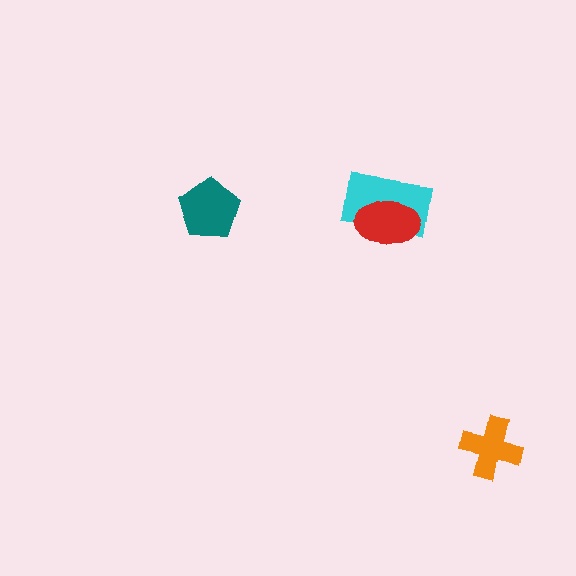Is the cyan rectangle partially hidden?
Yes, it is partially covered by another shape.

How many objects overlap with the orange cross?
0 objects overlap with the orange cross.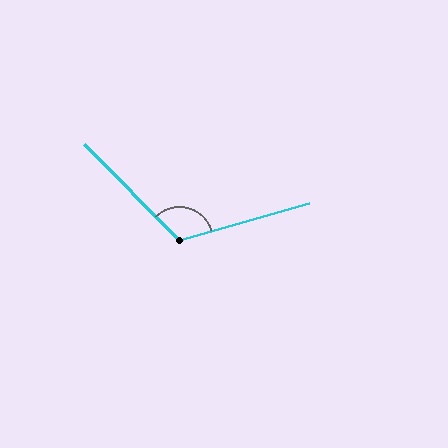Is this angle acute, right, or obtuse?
It is obtuse.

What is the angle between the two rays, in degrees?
Approximately 118 degrees.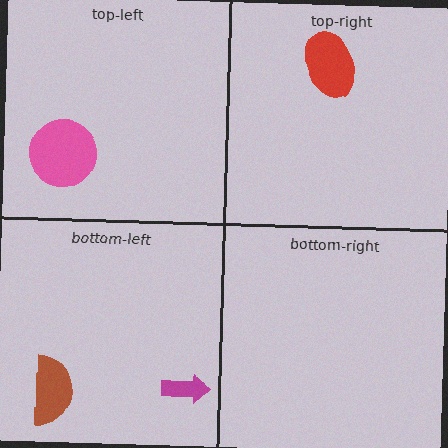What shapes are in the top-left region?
The pink circle.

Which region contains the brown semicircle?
The bottom-left region.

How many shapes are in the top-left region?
1.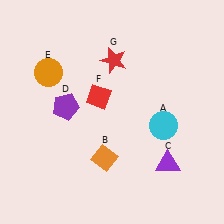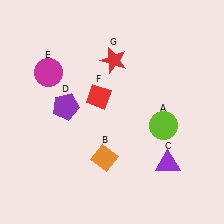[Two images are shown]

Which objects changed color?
A changed from cyan to lime. E changed from orange to magenta.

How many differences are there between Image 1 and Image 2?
There are 2 differences between the two images.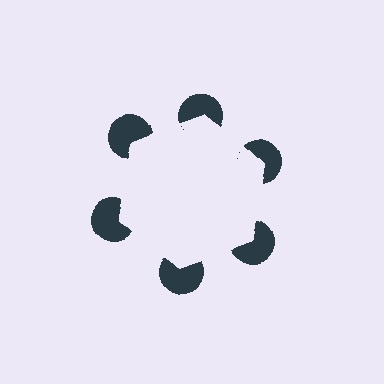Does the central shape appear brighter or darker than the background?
It typically appears slightly brighter than the background, even though no actual brightness change is drawn.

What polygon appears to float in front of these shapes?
An illusory hexagon — its edges are inferred from the aligned wedge cuts in the pac-man discs, not physically drawn.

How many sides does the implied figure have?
6 sides.